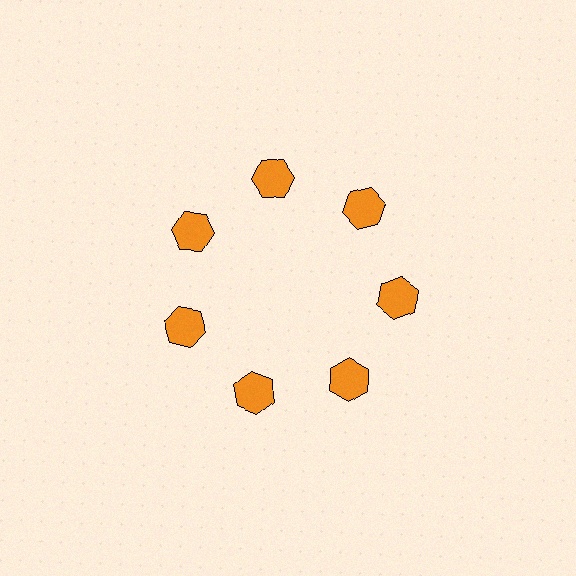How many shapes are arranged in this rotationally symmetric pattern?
There are 7 shapes, arranged in 7 groups of 1.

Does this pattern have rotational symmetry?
Yes, this pattern has 7-fold rotational symmetry. It looks the same after rotating 51 degrees around the center.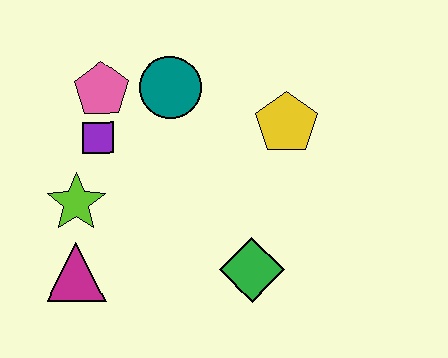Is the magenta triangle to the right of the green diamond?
No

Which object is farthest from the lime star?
The yellow pentagon is farthest from the lime star.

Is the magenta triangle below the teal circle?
Yes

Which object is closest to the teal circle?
The pink pentagon is closest to the teal circle.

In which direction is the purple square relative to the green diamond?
The purple square is to the left of the green diamond.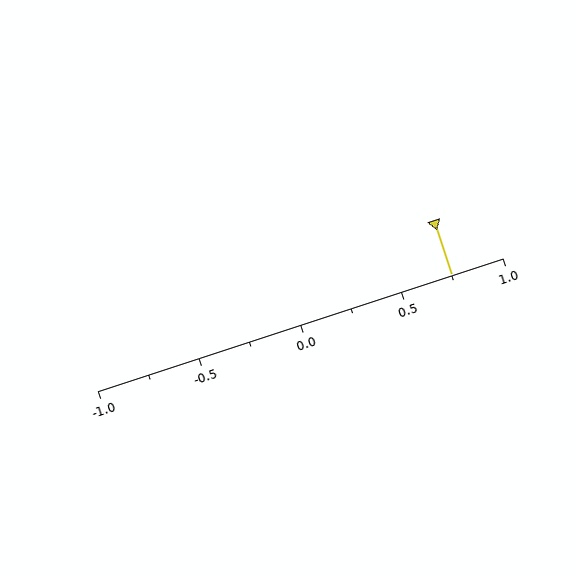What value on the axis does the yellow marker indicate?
The marker indicates approximately 0.75.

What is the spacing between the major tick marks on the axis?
The major ticks are spaced 0.5 apart.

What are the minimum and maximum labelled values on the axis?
The axis runs from -1.0 to 1.0.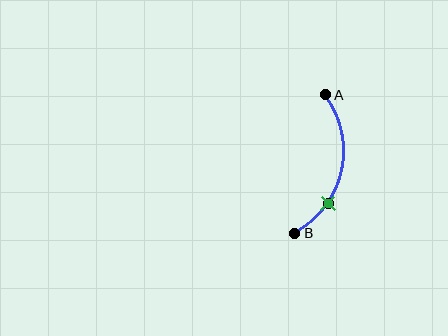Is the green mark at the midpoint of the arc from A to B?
No. The green mark lies on the arc but is closer to endpoint B. The arc midpoint would be at the point on the curve equidistant along the arc from both A and B.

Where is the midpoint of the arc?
The arc midpoint is the point on the curve farthest from the straight line joining A and B. It sits to the right of that line.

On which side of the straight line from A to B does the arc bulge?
The arc bulges to the right of the straight line connecting A and B.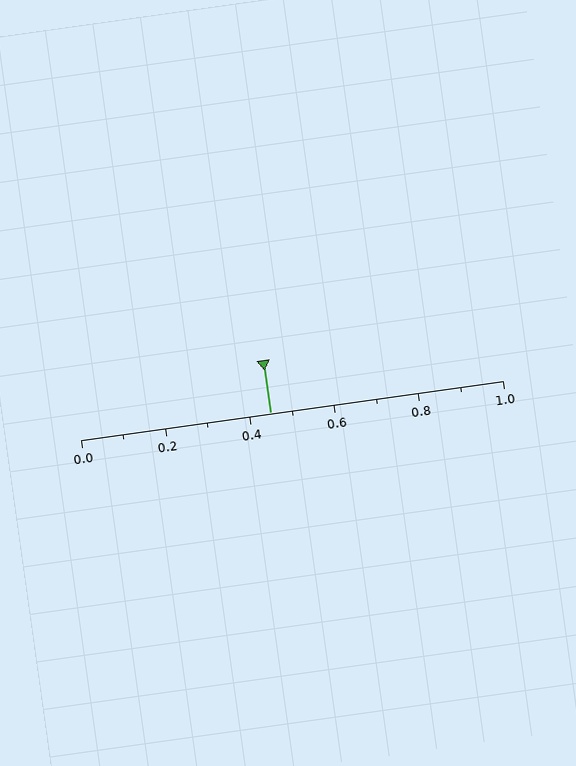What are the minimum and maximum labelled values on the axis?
The axis runs from 0.0 to 1.0.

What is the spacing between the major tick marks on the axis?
The major ticks are spaced 0.2 apart.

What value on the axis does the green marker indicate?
The marker indicates approximately 0.45.